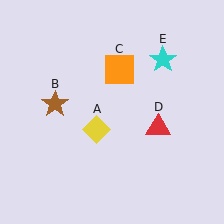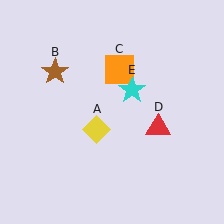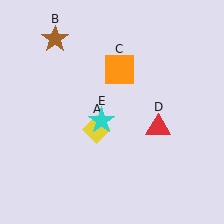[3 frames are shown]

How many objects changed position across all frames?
2 objects changed position: brown star (object B), cyan star (object E).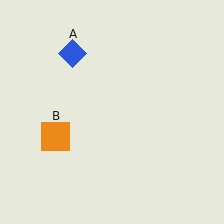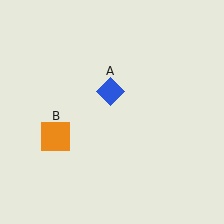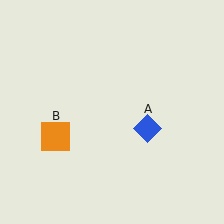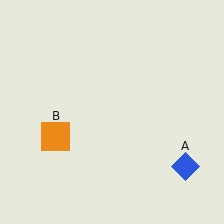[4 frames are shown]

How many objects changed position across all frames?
1 object changed position: blue diamond (object A).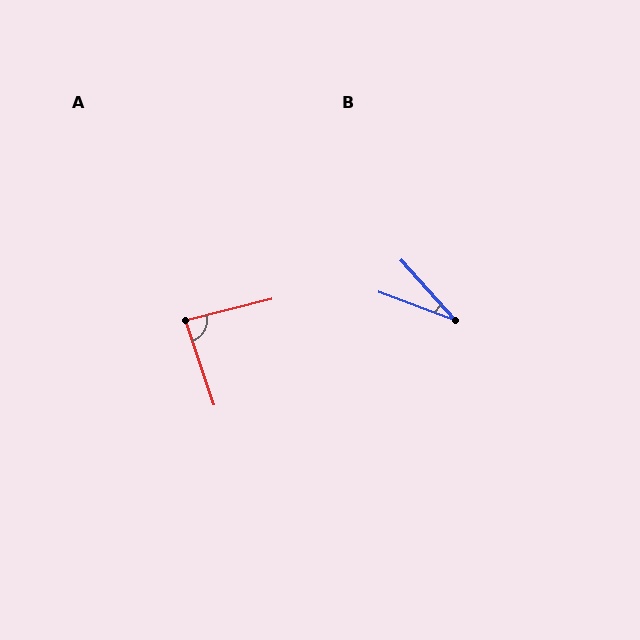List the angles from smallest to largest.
B (28°), A (85°).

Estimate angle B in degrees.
Approximately 28 degrees.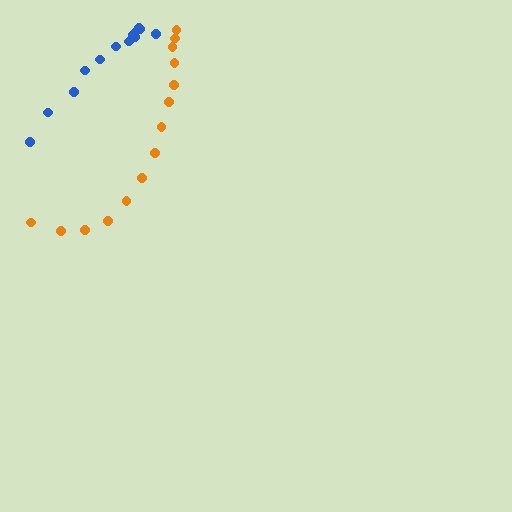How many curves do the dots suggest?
There are 2 distinct paths.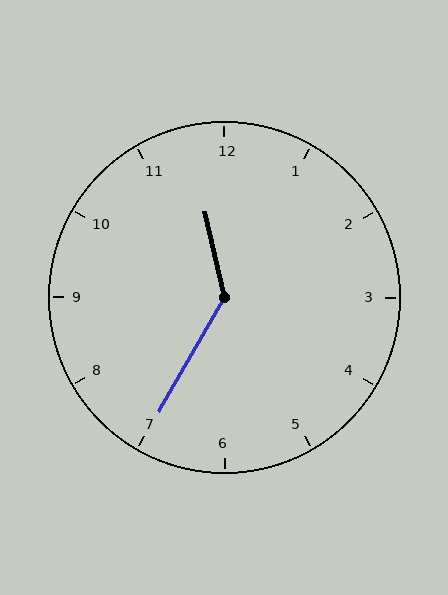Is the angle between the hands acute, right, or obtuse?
It is obtuse.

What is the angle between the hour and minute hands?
Approximately 138 degrees.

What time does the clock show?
11:35.